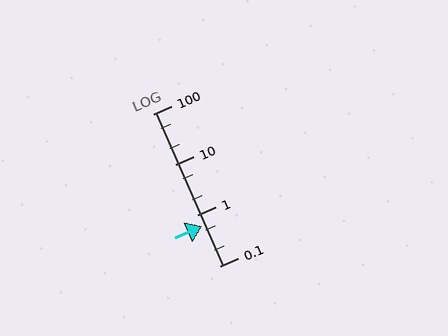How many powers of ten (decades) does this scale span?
The scale spans 3 decades, from 0.1 to 100.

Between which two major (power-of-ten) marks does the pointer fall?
The pointer is between 0.1 and 1.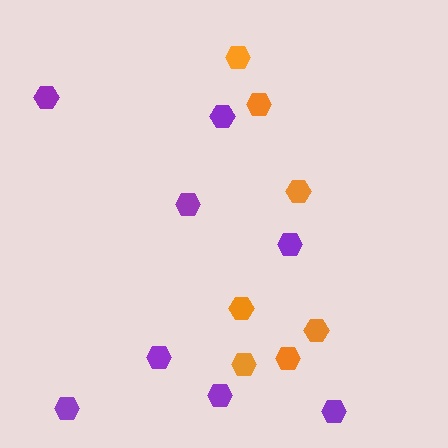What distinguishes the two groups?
There are 2 groups: one group of purple hexagons (8) and one group of orange hexagons (7).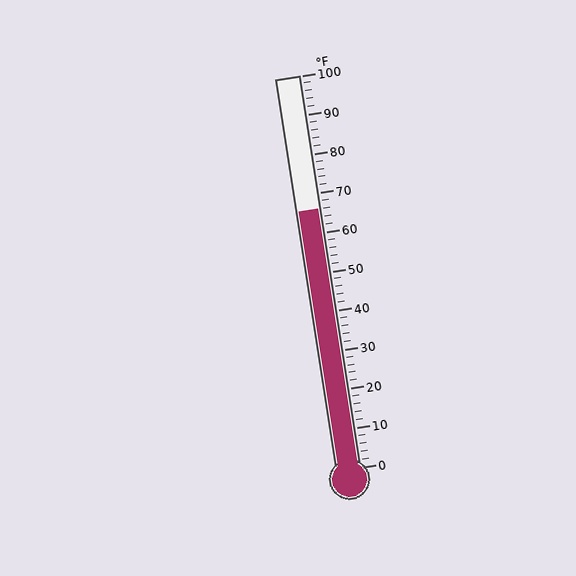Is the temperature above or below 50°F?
The temperature is above 50°F.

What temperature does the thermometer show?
The thermometer shows approximately 66°F.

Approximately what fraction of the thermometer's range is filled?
The thermometer is filled to approximately 65% of its range.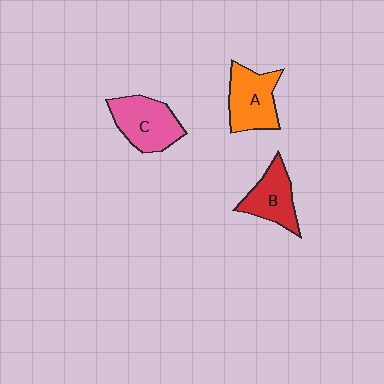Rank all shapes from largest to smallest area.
From largest to smallest: C (pink), A (orange), B (red).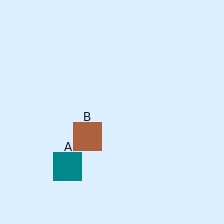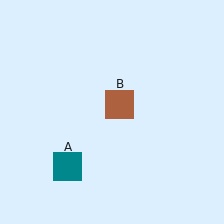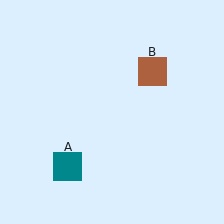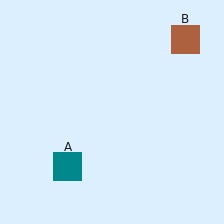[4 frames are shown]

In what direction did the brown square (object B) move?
The brown square (object B) moved up and to the right.